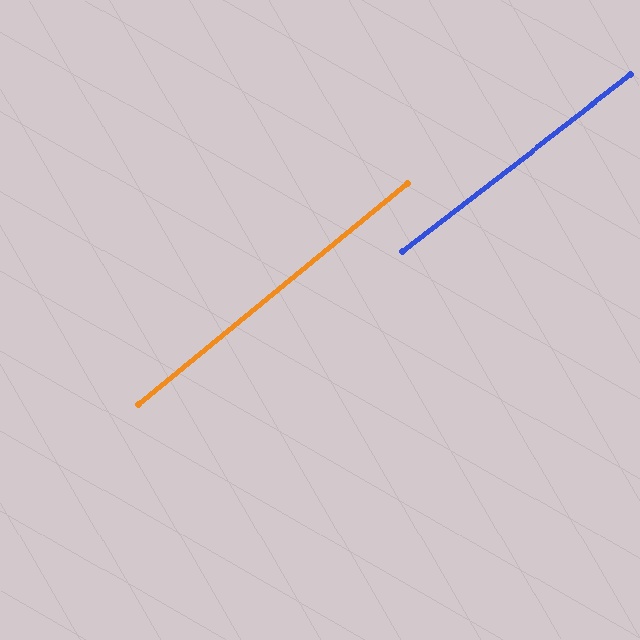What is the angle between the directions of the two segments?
Approximately 2 degrees.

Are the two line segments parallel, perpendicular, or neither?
Parallel — their directions differ by only 1.8°.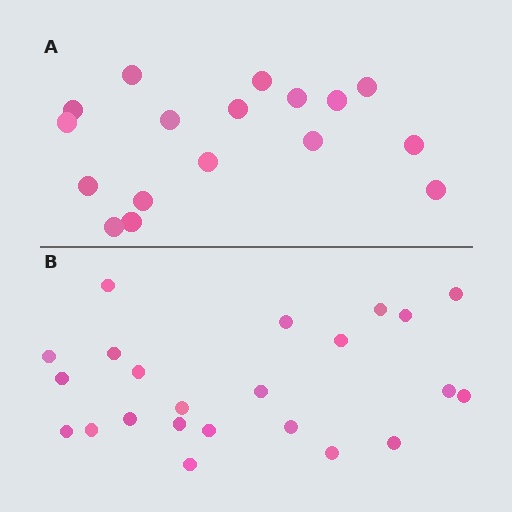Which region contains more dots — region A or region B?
Region B (the bottom region) has more dots.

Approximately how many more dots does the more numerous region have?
Region B has about 6 more dots than region A.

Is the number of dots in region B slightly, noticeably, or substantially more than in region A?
Region B has noticeably more, but not dramatically so. The ratio is roughly 1.4 to 1.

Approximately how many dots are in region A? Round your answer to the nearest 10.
About 20 dots. (The exact count is 17, which rounds to 20.)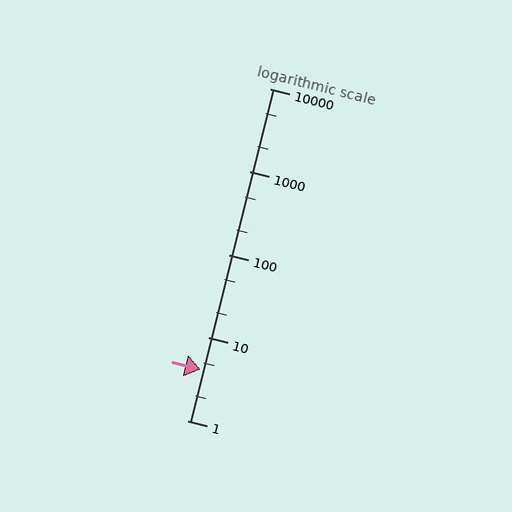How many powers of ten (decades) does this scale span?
The scale spans 4 decades, from 1 to 10000.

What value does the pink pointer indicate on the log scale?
The pointer indicates approximately 4.1.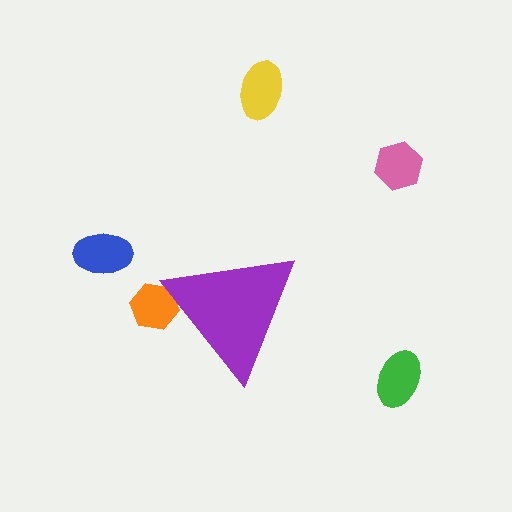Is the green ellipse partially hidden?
No, the green ellipse is fully visible.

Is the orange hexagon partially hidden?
Yes, the orange hexagon is partially hidden behind the purple triangle.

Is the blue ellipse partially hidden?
No, the blue ellipse is fully visible.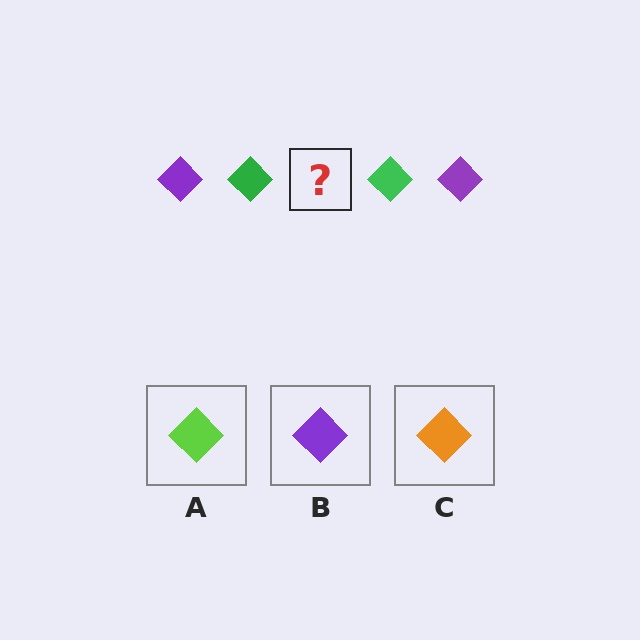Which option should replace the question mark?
Option B.